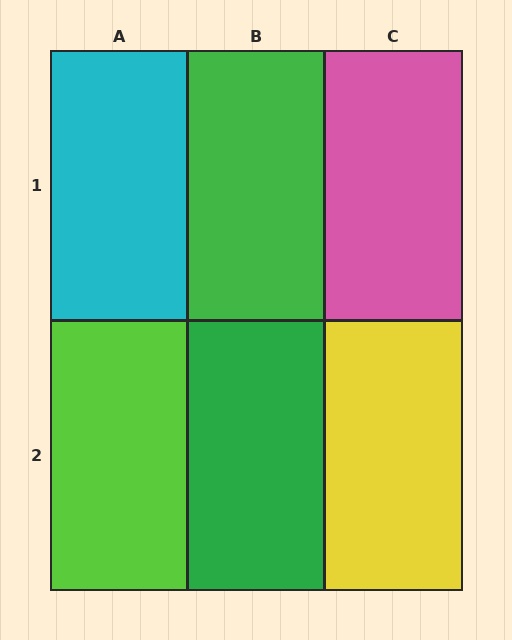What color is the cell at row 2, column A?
Lime.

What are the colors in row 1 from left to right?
Cyan, green, pink.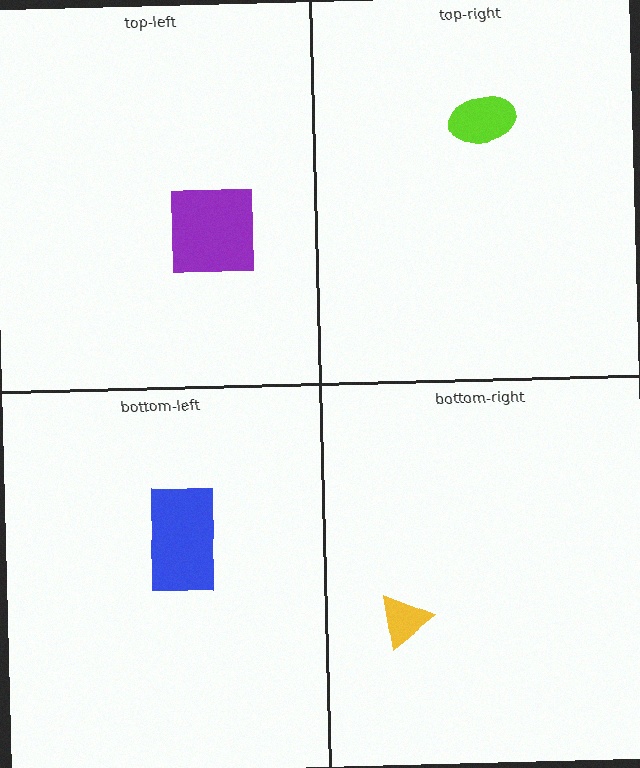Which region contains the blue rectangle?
The bottom-left region.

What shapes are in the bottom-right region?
The yellow triangle.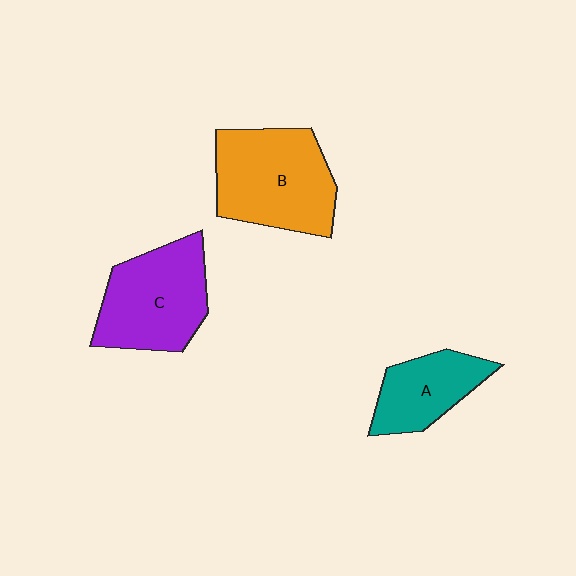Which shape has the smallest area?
Shape A (teal).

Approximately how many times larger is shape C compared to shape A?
Approximately 1.5 times.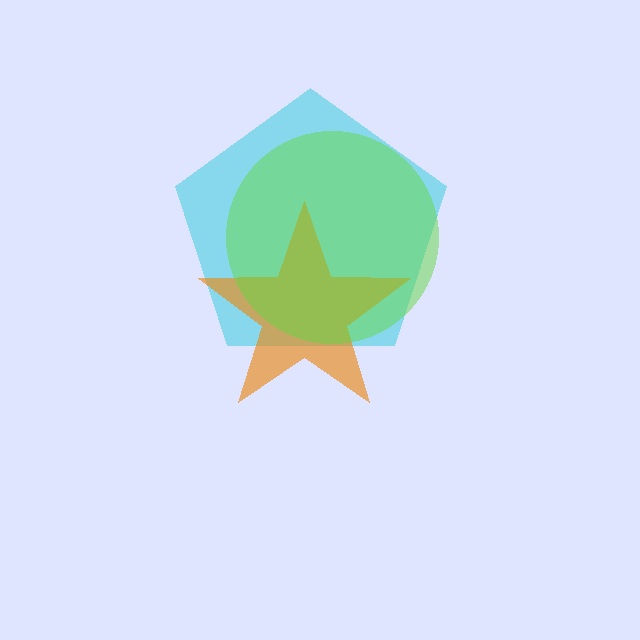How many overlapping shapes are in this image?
There are 3 overlapping shapes in the image.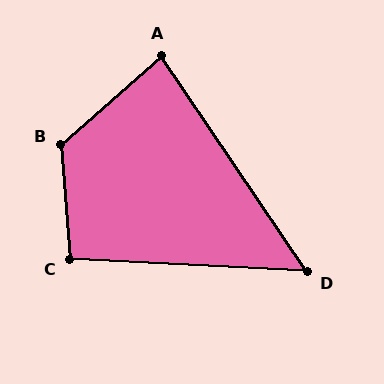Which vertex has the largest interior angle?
B, at approximately 127 degrees.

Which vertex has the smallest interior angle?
D, at approximately 53 degrees.